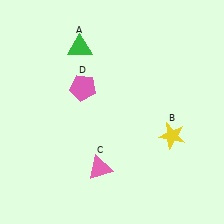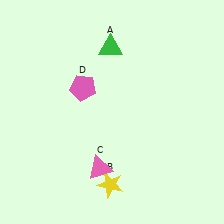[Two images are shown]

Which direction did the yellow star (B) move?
The yellow star (B) moved left.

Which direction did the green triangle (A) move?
The green triangle (A) moved right.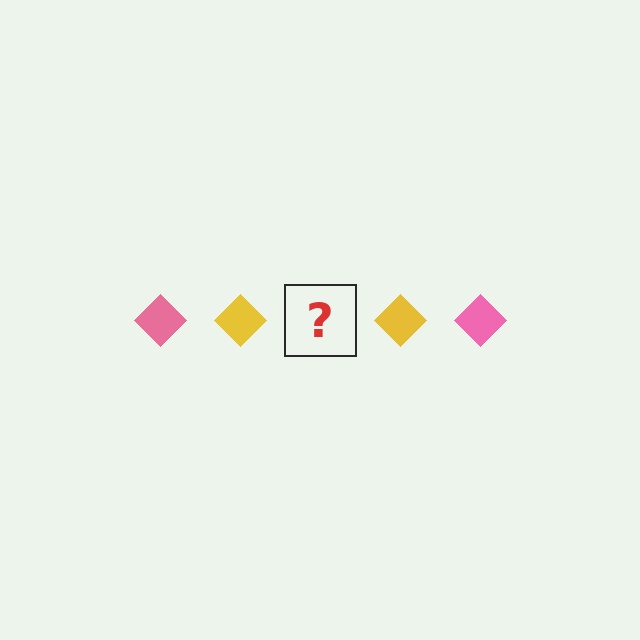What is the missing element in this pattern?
The missing element is a pink diamond.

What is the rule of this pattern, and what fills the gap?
The rule is that the pattern cycles through pink, yellow diamonds. The gap should be filled with a pink diamond.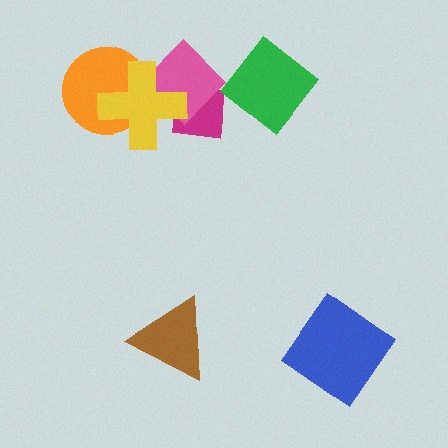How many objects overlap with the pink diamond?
2 objects overlap with the pink diamond.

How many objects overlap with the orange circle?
1 object overlaps with the orange circle.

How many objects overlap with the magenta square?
2 objects overlap with the magenta square.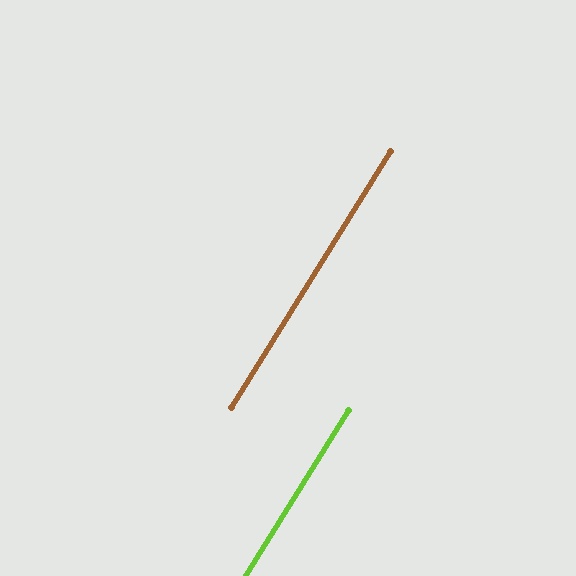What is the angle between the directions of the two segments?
Approximately 0 degrees.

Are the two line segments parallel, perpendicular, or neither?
Parallel — their directions differ by only 0.1°.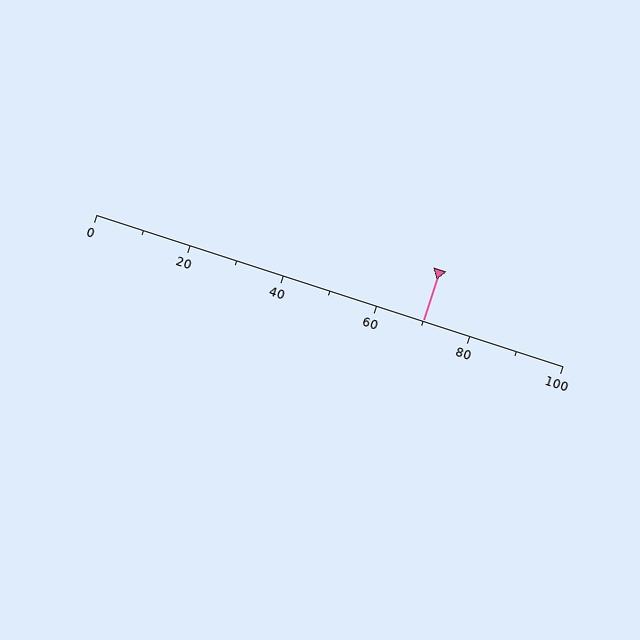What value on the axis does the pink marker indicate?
The marker indicates approximately 70.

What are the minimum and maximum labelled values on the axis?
The axis runs from 0 to 100.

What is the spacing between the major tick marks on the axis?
The major ticks are spaced 20 apart.